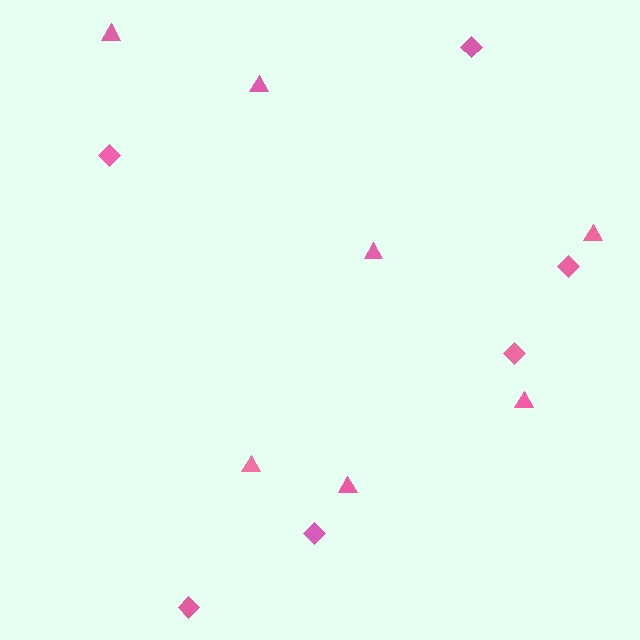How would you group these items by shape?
There are 2 groups: one group of triangles (7) and one group of diamonds (6).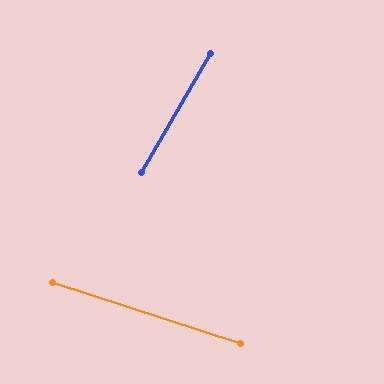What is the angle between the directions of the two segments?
Approximately 78 degrees.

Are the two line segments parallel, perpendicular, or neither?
Neither parallel nor perpendicular — they differ by about 78°.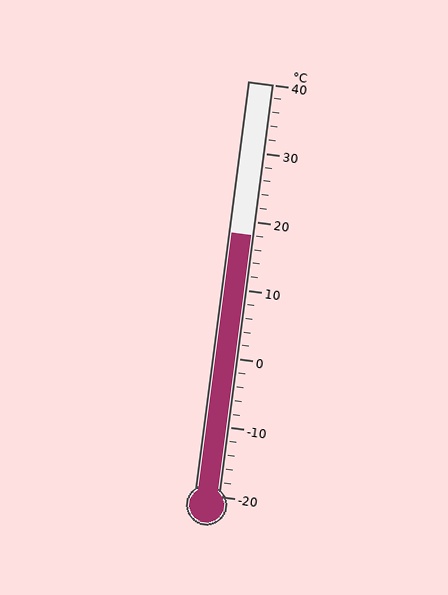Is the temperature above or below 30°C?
The temperature is below 30°C.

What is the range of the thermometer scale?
The thermometer scale ranges from -20°C to 40°C.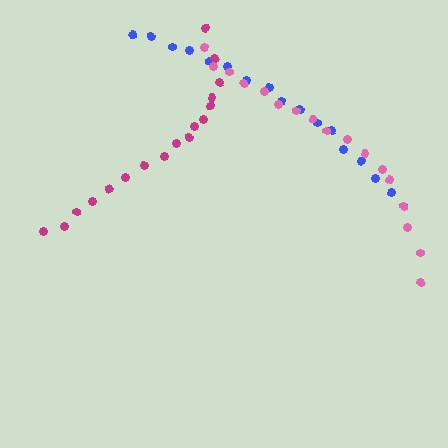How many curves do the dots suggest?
There are 3 distinct paths.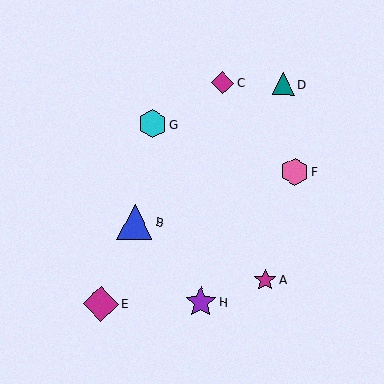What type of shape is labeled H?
Shape H is a purple star.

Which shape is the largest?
The blue triangle (labeled B) is the largest.